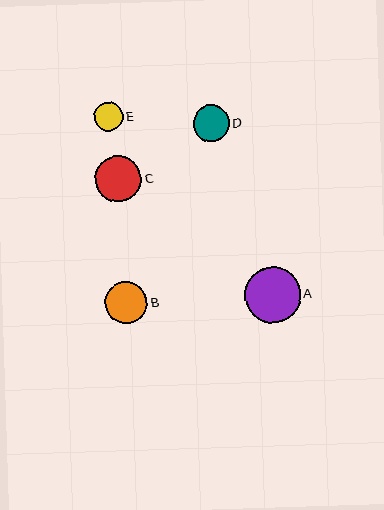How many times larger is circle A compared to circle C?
Circle A is approximately 1.2 times the size of circle C.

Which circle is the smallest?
Circle E is the smallest with a size of approximately 29 pixels.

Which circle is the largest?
Circle A is the largest with a size of approximately 56 pixels.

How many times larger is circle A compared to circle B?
Circle A is approximately 1.3 times the size of circle B.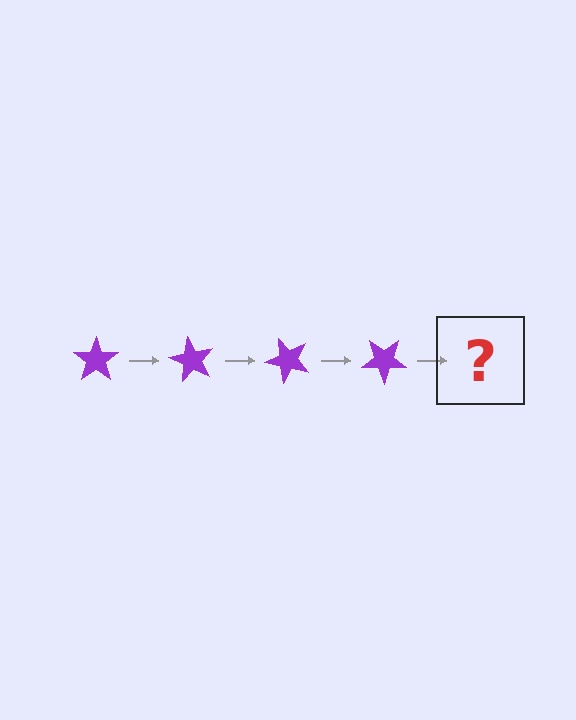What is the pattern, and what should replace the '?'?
The pattern is that the star rotates 60 degrees each step. The '?' should be a purple star rotated 240 degrees.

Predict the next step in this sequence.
The next step is a purple star rotated 240 degrees.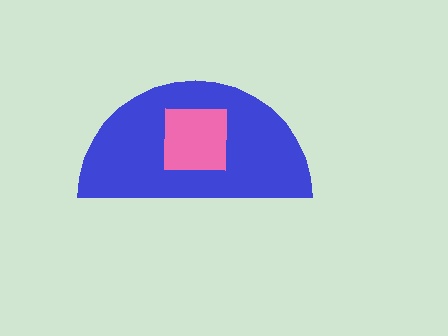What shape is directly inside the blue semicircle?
The pink square.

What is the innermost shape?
The pink square.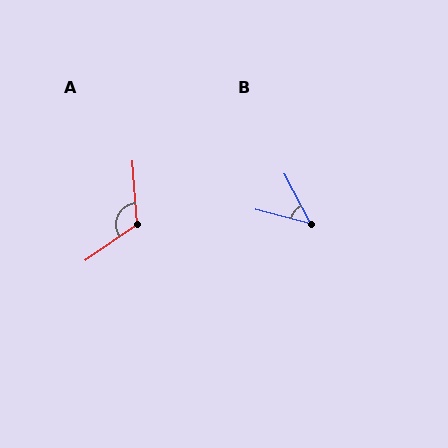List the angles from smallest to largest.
B (47°), A (121°).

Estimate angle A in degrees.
Approximately 121 degrees.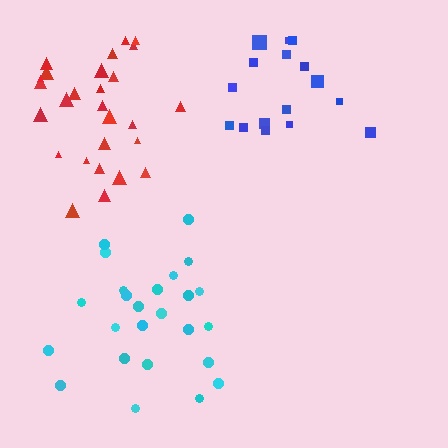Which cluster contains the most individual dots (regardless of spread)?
Red (27).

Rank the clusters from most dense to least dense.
red, blue, cyan.